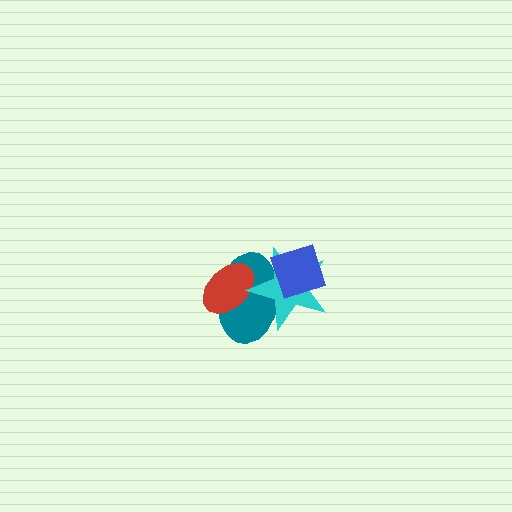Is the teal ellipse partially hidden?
Yes, it is partially covered by another shape.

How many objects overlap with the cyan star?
3 objects overlap with the cyan star.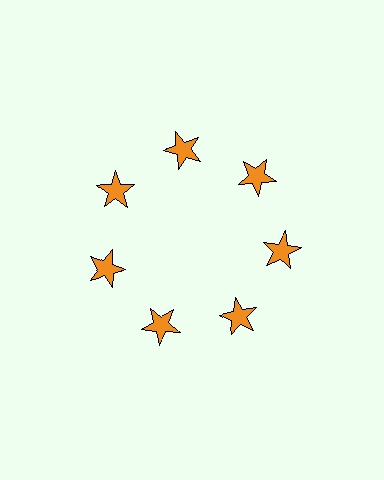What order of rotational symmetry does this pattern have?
This pattern has 7-fold rotational symmetry.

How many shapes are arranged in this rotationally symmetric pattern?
There are 7 shapes, arranged in 7 groups of 1.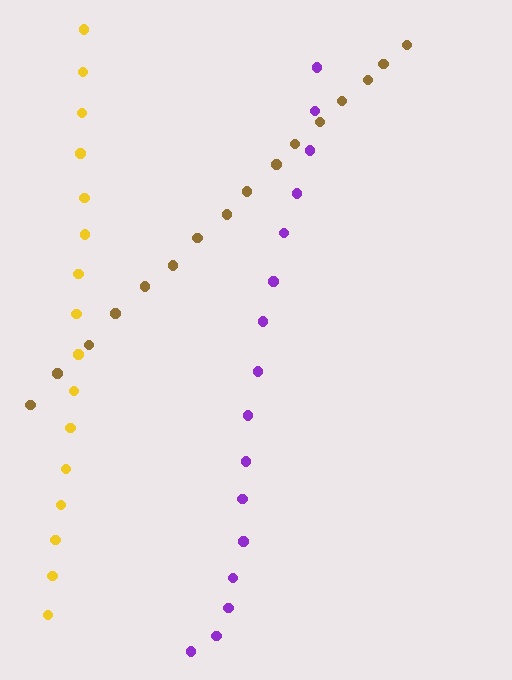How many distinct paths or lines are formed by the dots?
There are 3 distinct paths.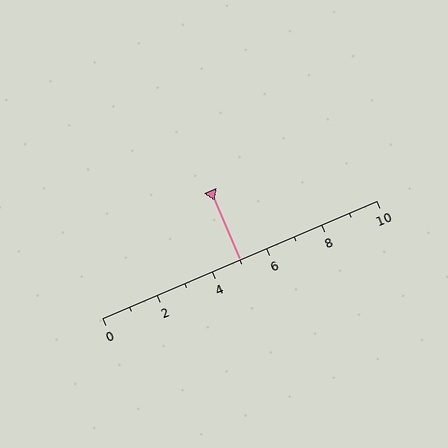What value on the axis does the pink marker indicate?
The marker indicates approximately 5.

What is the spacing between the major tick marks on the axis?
The major ticks are spaced 2 apart.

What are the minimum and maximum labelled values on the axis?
The axis runs from 0 to 10.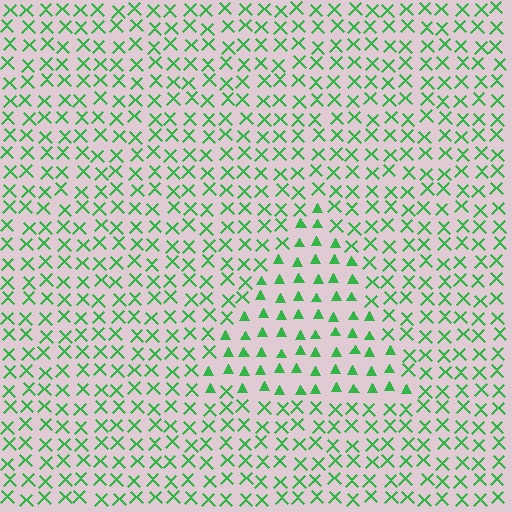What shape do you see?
I see a triangle.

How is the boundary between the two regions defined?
The boundary is defined by a change in element shape: triangles inside vs. X marks outside. All elements share the same color and spacing.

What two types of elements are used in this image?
The image uses triangles inside the triangle region and X marks outside it.